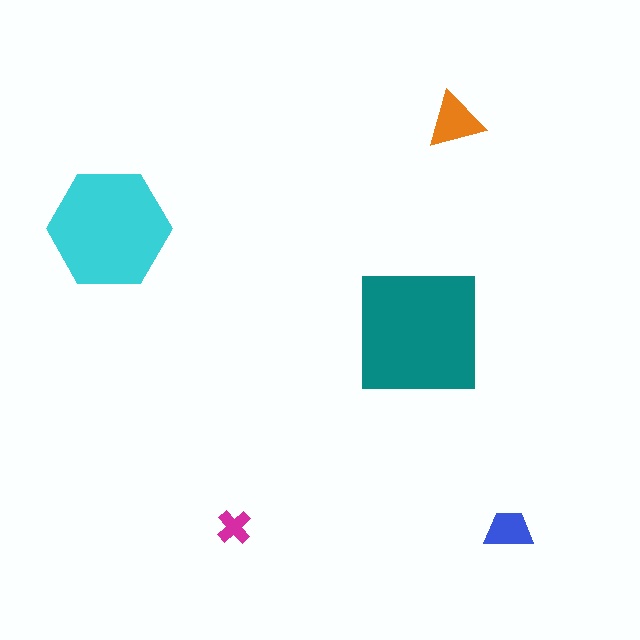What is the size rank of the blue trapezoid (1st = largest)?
4th.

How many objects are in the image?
There are 5 objects in the image.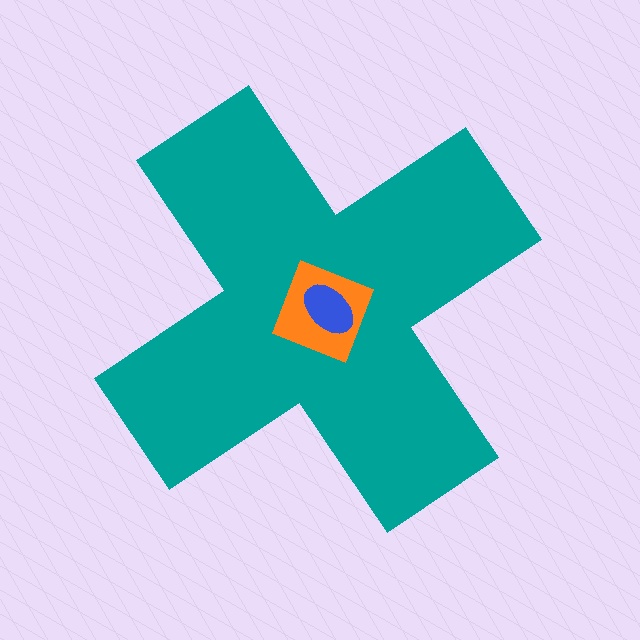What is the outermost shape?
The teal cross.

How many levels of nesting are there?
3.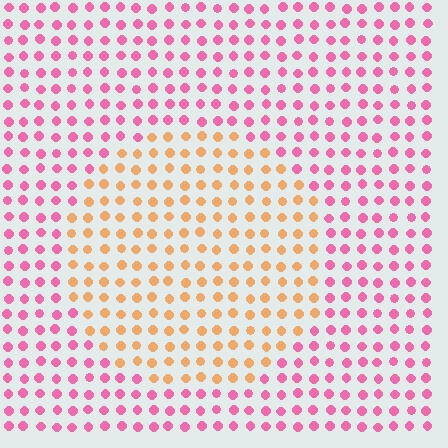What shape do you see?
I see a circle.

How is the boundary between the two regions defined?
The boundary is defined purely by a slight shift in hue (about 58 degrees). Spacing, size, and orientation are identical on both sides.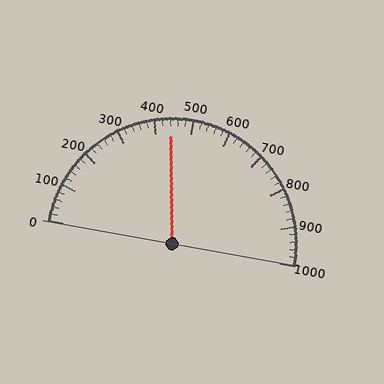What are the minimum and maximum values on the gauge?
The gauge ranges from 0 to 1000.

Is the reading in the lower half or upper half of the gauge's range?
The reading is in the lower half of the range (0 to 1000).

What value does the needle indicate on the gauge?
The needle indicates approximately 440.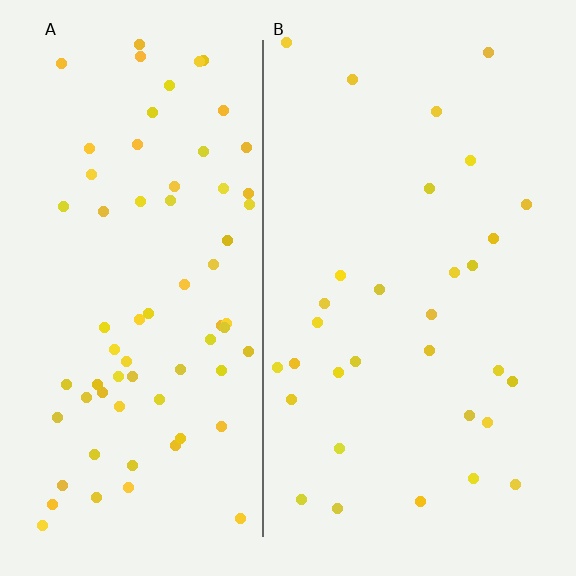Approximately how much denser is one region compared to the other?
Approximately 2.2× — region A over region B.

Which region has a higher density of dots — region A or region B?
A (the left).